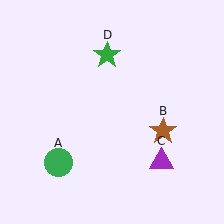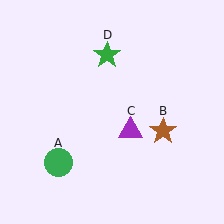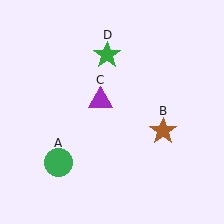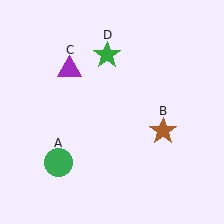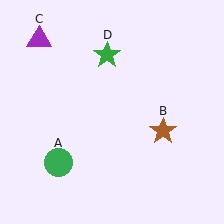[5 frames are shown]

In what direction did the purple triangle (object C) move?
The purple triangle (object C) moved up and to the left.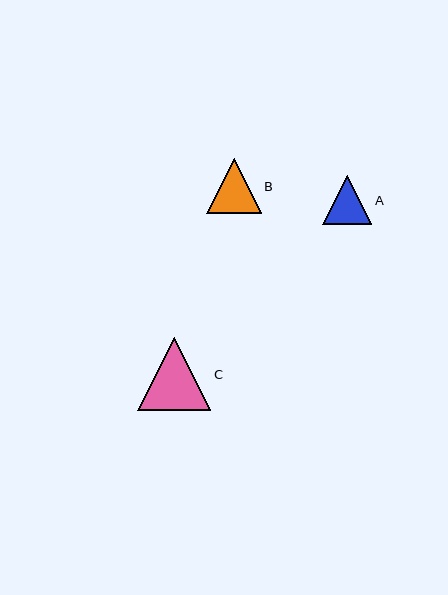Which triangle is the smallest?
Triangle A is the smallest with a size of approximately 49 pixels.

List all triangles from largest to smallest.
From largest to smallest: C, B, A.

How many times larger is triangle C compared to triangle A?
Triangle C is approximately 1.5 times the size of triangle A.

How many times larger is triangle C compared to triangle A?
Triangle C is approximately 1.5 times the size of triangle A.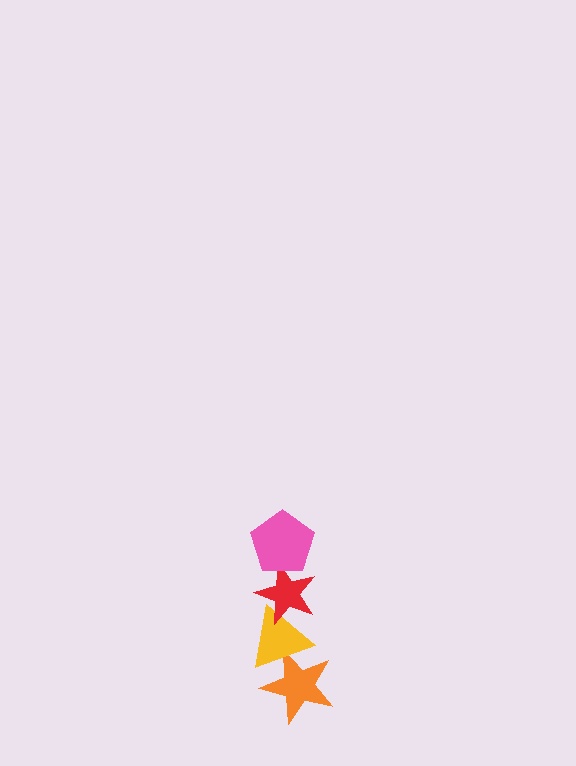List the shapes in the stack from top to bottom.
From top to bottom: the pink pentagon, the red star, the yellow triangle, the orange star.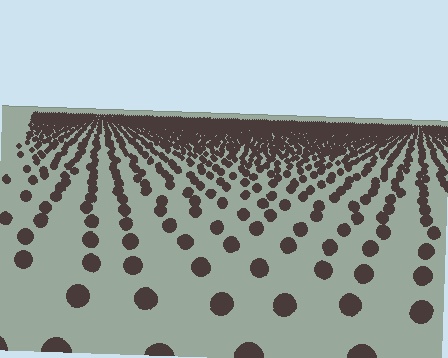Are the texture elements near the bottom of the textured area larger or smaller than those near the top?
Larger. Near the bottom, elements are closer to the viewer and appear at a bigger on-screen size.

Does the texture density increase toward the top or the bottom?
Density increases toward the top.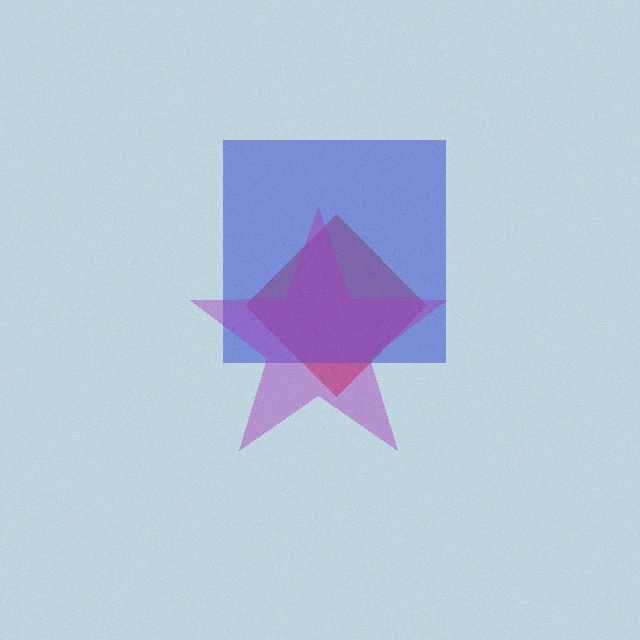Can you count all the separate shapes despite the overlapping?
Yes, there are 3 separate shapes.